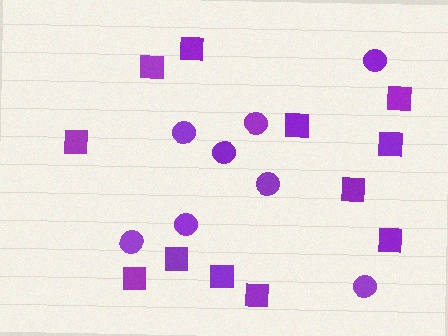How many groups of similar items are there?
There are 2 groups: one group of circles (8) and one group of squares (12).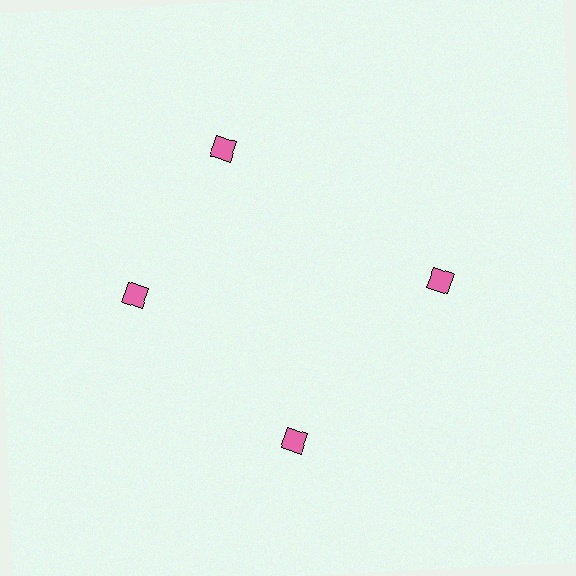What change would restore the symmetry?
The symmetry would be restored by rotating it back into even spacing with its neighbors so that all 4 squares sit at equal angles and equal distance from the center.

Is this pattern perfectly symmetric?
No. The 4 pink squares are arranged in a ring, but one element near the 12 o'clock position is rotated out of alignment along the ring, breaking the 4-fold rotational symmetry.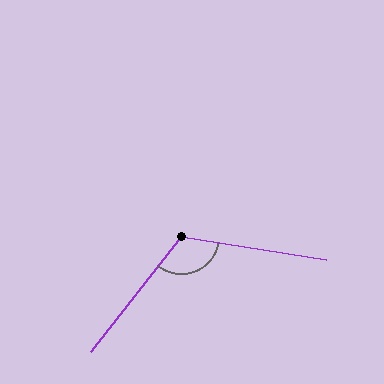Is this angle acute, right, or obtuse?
It is obtuse.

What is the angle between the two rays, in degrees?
Approximately 119 degrees.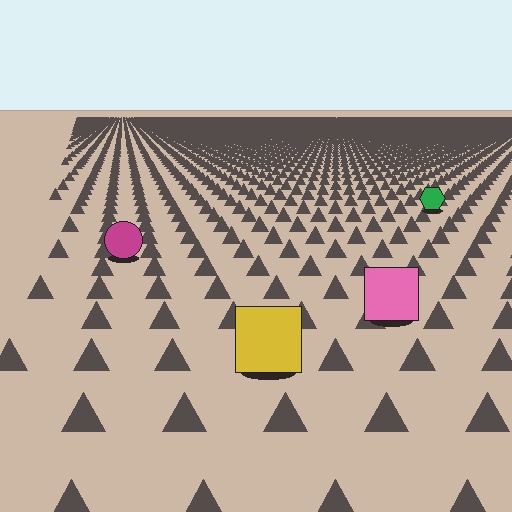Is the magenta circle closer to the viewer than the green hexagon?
Yes. The magenta circle is closer — you can tell from the texture gradient: the ground texture is coarser near it.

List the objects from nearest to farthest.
From nearest to farthest: the yellow square, the pink square, the magenta circle, the green hexagon.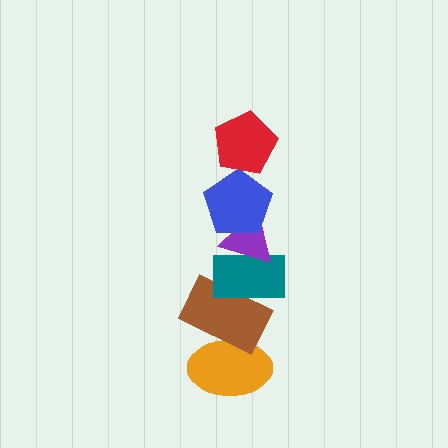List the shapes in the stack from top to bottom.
From top to bottom: the red pentagon, the blue pentagon, the purple triangle, the teal rectangle, the brown rectangle, the orange ellipse.